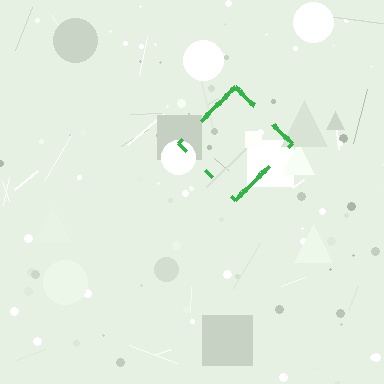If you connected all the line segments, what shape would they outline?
They would outline a diamond.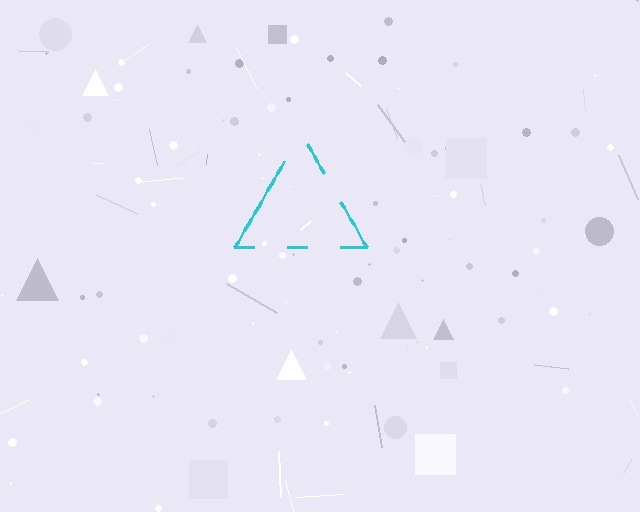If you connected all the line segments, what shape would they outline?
They would outline a triangle.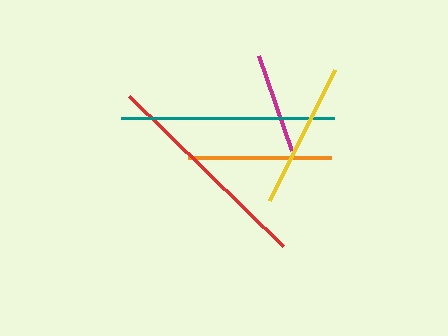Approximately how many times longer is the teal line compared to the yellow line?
The teal line is approximately 1.5 times the length of the yellow line.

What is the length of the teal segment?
The teal segment is approximately 213 pixels long.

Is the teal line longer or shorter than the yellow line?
The teal line is longer than the yellow line.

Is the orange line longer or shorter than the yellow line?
The yellow line is longer than the orange line.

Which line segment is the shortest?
The magenta line is the shortest at approximately 101 pixels.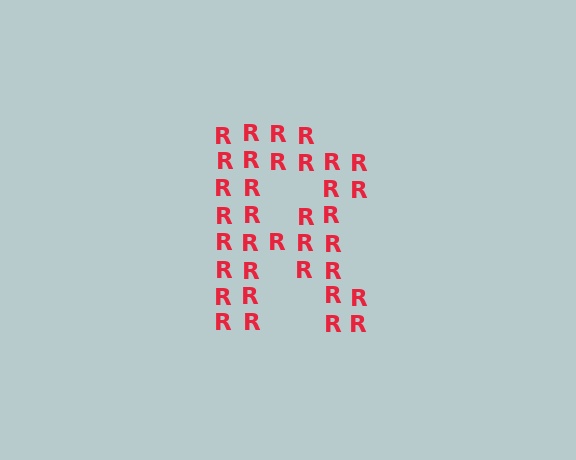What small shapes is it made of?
It is made of small letter R's.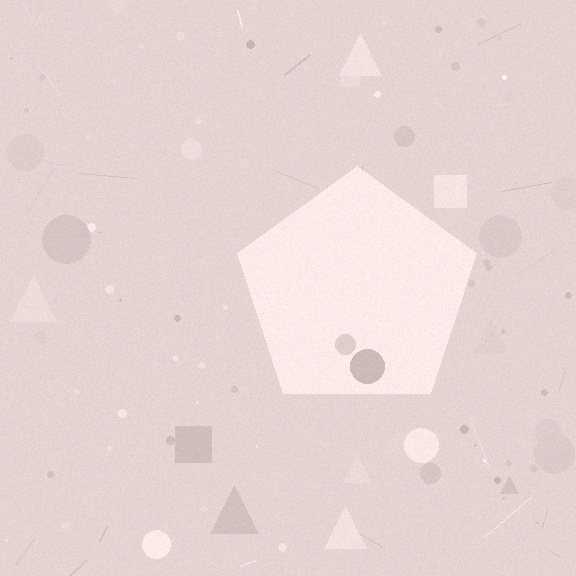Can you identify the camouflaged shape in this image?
The camouflaged shape is a pentagon.